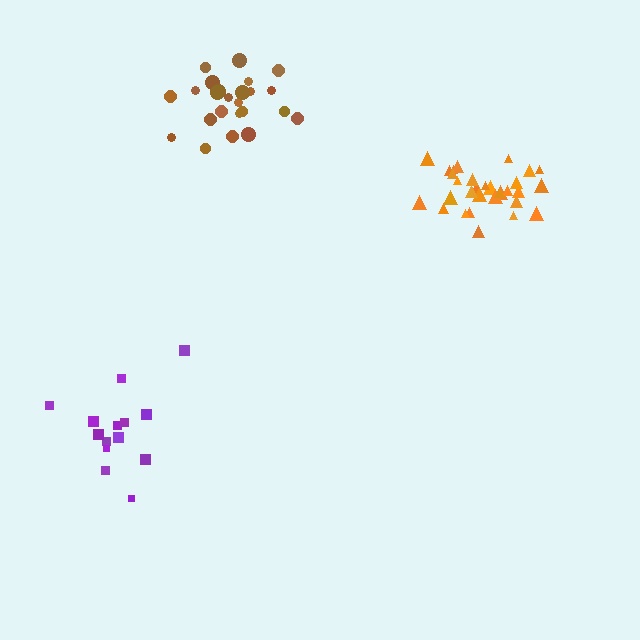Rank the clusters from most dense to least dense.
orange, brown, purple.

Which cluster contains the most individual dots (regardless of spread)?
Orange (31).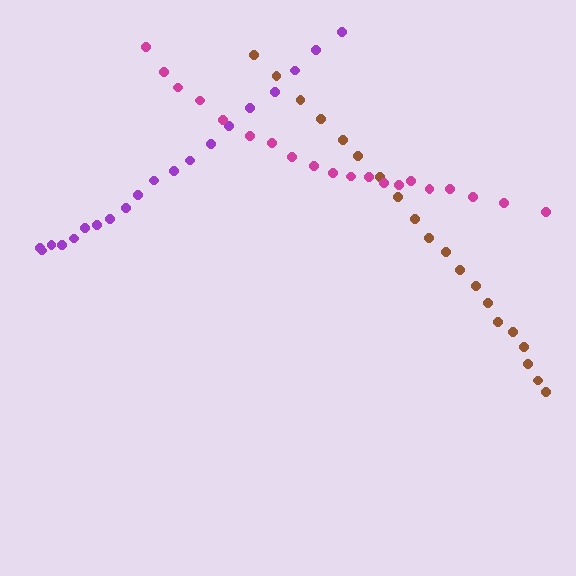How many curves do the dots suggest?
There are 3 distinct paths.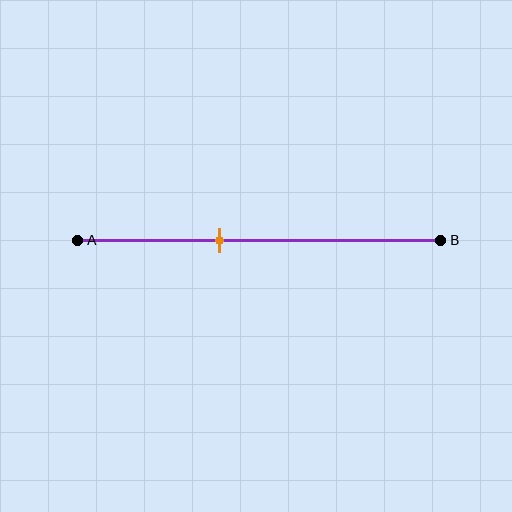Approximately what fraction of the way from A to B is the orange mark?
The orange mark is approximately 40% of the way from A to B.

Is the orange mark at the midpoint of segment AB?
No, the mark is at about 40% from A, not at the 50% midpoint.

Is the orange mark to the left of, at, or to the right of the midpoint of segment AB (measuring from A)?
The orange mark is to the left of the midpoint of segment AB.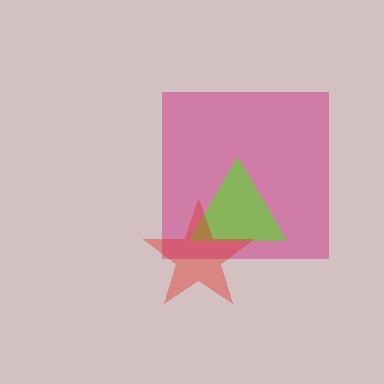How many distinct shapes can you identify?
There are 3 distinct shapes: a magenta square, a lime triangle, a red star.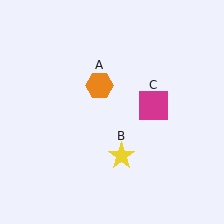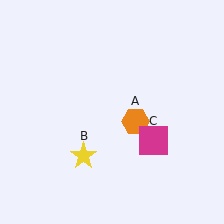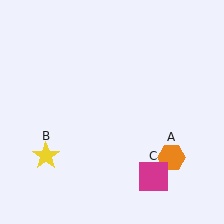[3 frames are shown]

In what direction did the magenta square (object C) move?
The magenta square (object C) moved down.